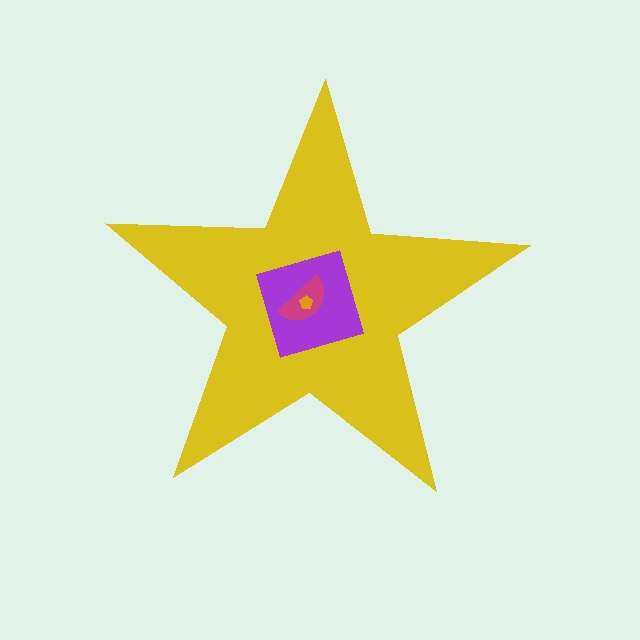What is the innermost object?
The orange pentagon.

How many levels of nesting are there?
4.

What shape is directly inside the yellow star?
The purple square.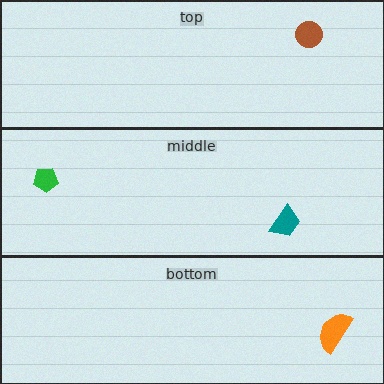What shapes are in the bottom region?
The orange semicircle.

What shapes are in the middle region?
The teal trapezoid, the green pentagon.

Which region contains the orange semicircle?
The bottom region.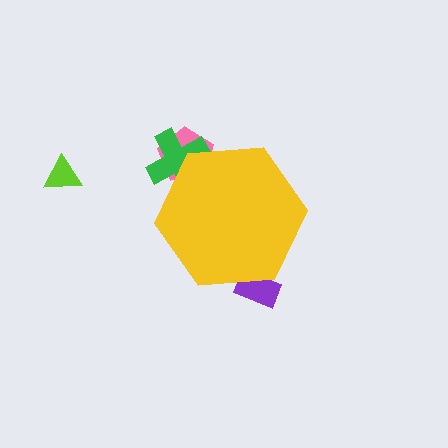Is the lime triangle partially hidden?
No, the lime triangle is fully visible.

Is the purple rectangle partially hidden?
Yes, the purple rectangle is partially hidden behind the yellow hexagon.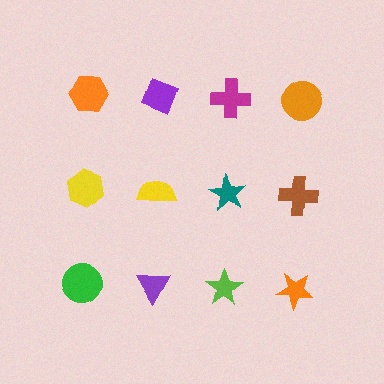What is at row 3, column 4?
An orange star.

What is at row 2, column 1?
A yellow hexagon.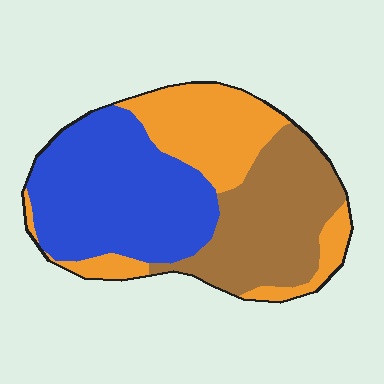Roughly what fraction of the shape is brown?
Brown covers roughly 30% of the shape.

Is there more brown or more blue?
Blue.